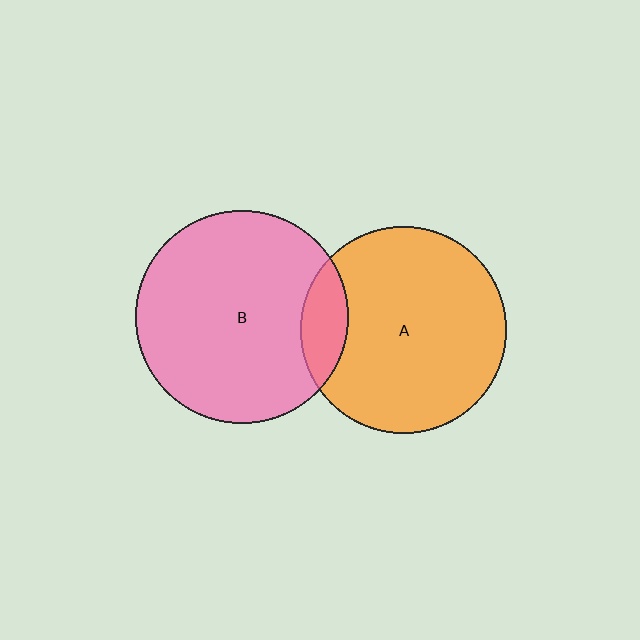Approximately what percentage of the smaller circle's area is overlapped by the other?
Approximately 15%.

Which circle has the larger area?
Circle B (pink).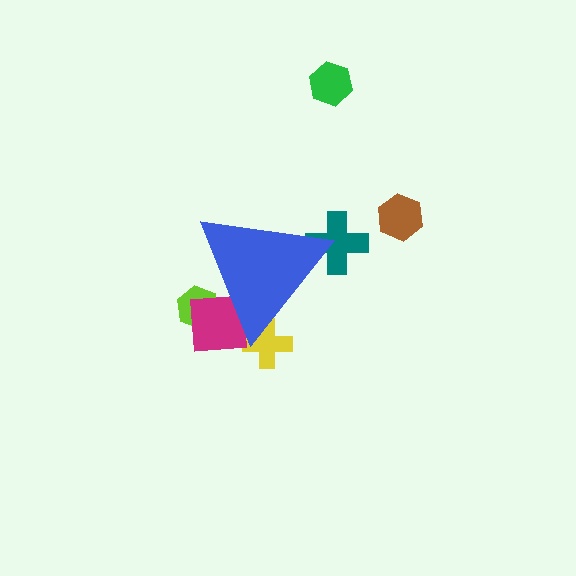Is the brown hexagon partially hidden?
No, the brown hexagon is fully visible.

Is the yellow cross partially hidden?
Yes, the yellow cross is partially hidden behind the blue triangle.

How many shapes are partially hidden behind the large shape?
4 shapes are partially hidden.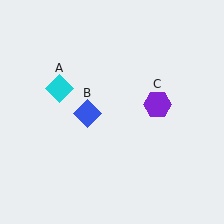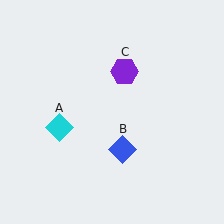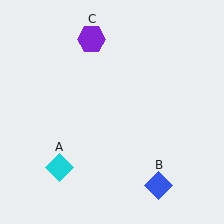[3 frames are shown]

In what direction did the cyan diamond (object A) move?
The cyan diamond (object A) moved down.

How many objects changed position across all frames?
3 objects changed position: cyan diamond (object A), blue diamond (object B), purple hexagon (object C).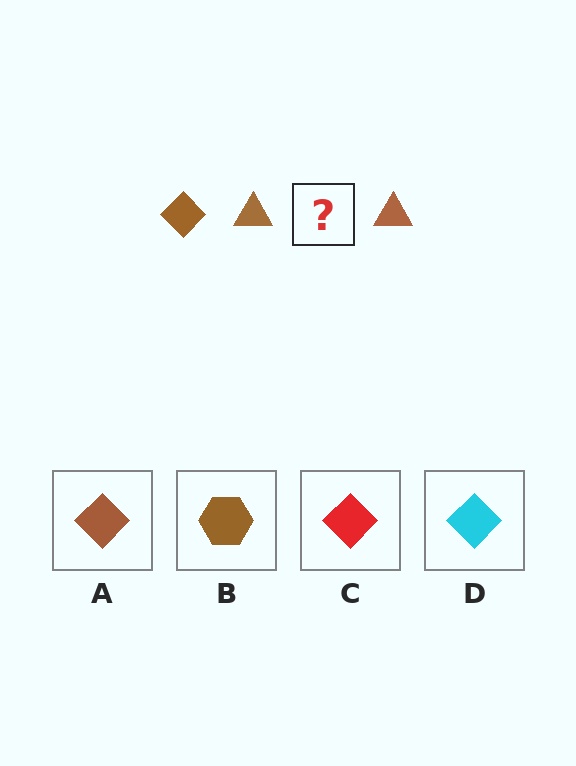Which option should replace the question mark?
Option A.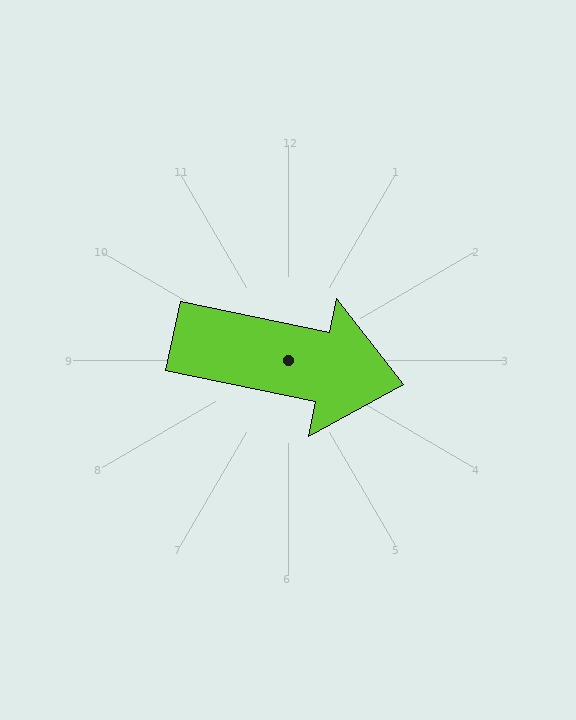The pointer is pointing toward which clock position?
Roughly 3 o'clock.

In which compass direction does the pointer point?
East.